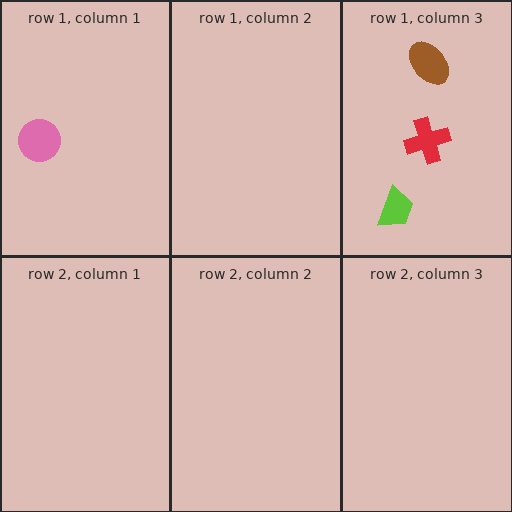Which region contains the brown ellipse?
The row 1, column 3 region.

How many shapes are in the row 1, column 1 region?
1.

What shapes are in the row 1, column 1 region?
The pink circle.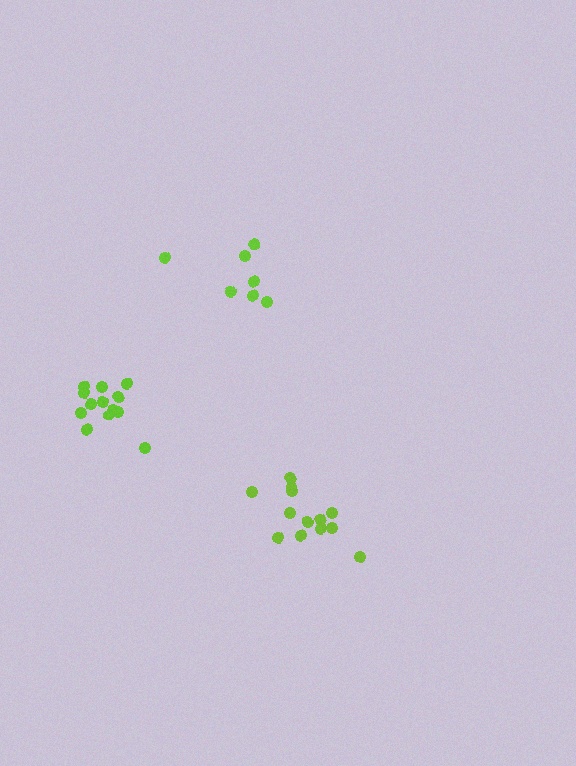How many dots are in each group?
Group 1: 7 dots, Group 2: 13 dots, Group 3: 13 dots (33 total).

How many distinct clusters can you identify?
There are 3 distinct clusters.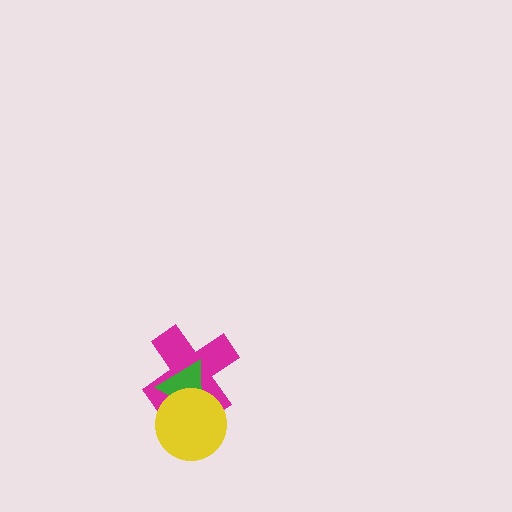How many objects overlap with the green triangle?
2 objects overlap with the green triangle.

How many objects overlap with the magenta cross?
2 objects overlap with the magenta cross.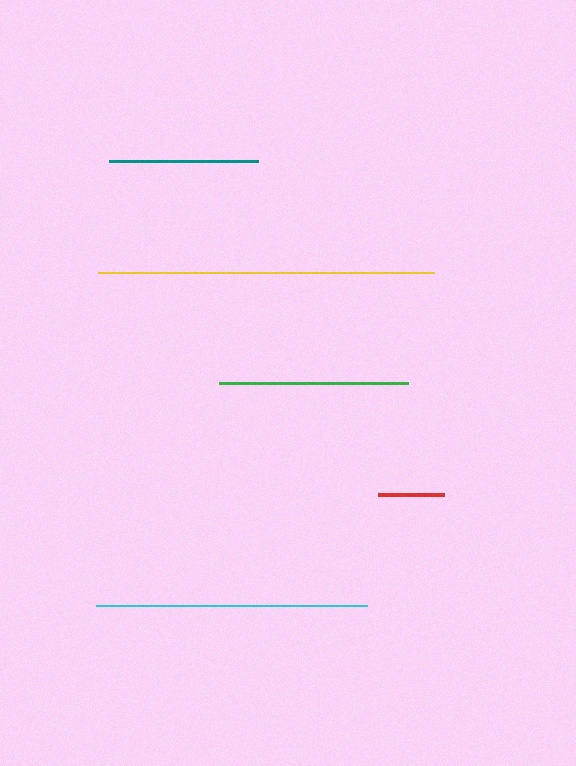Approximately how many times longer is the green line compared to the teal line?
The green line is approximately 1.3 times the length of the teal line.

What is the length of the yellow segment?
The yellow segment is approximately 336 pixels long.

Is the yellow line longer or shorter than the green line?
The yellow line is longer than the green line.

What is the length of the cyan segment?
The cyan segment is approximately 272 pixels long.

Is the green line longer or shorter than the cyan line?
The cyan line is longer than the green line.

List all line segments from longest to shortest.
From longest to shortest: yellow, cyan, green, teal, red.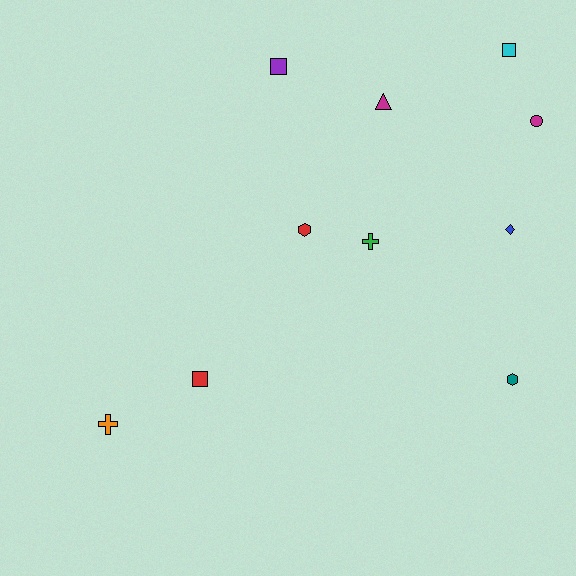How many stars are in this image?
There are no stars.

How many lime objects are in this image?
There are no lime objects.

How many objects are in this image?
There are 10 objects.